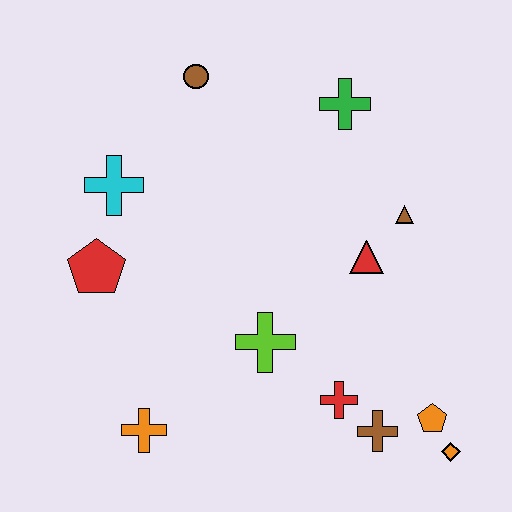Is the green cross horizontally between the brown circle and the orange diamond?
Yes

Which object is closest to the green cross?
The brown triangle is closest to the green cross.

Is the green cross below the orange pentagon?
No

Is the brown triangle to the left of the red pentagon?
No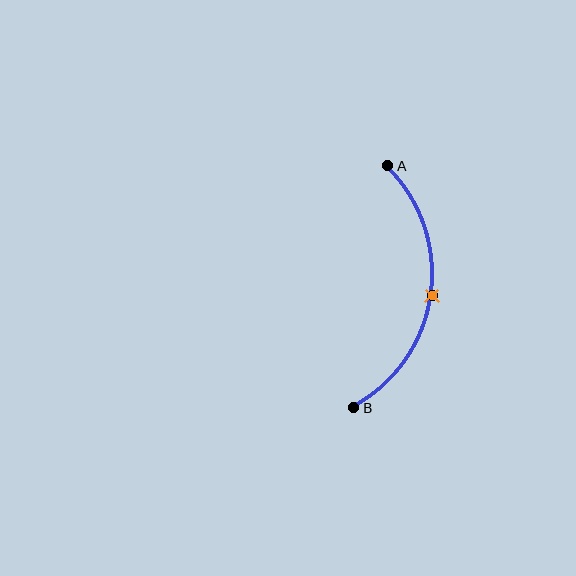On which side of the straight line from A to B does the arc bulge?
The arc bulges to the right of the straight line connecting A and B.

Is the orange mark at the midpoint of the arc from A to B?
Yes. The orange mark lies on the arc at equal arc-length from both A and B — it is the arc midpoint.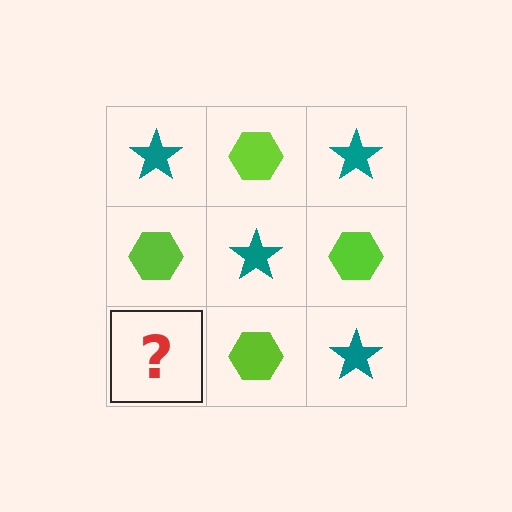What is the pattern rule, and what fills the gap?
The rule is that it alternates teal star and lime hexagon in a checkerboard pattern. The gap should be filled with a teal star.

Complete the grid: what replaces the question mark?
The question mark should be replaced with a teal star.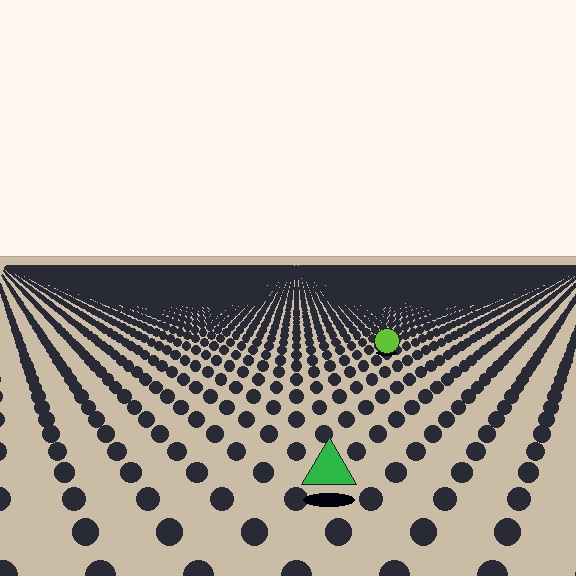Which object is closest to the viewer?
The green triangle is closest. The texture marks near it are larger and more spread out.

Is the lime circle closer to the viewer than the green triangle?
No. The green triangle is closer — you can tell from the texture gradient: the ground texture is coarser near it.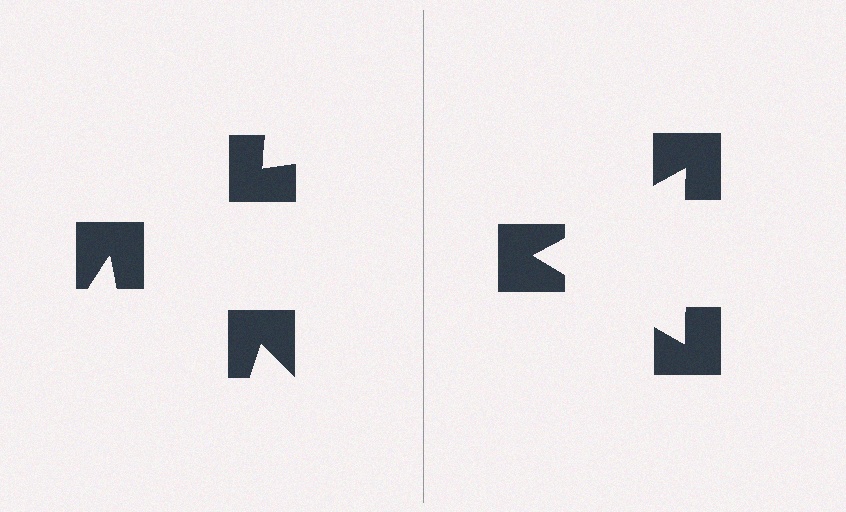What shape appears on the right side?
An illusory triangle.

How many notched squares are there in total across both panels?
6 — 3 on each side.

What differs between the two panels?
The notched squares are positioned identically on both sides; only the wedge orientations differ. On the right they align to a triangle; on the left they are misaligned.